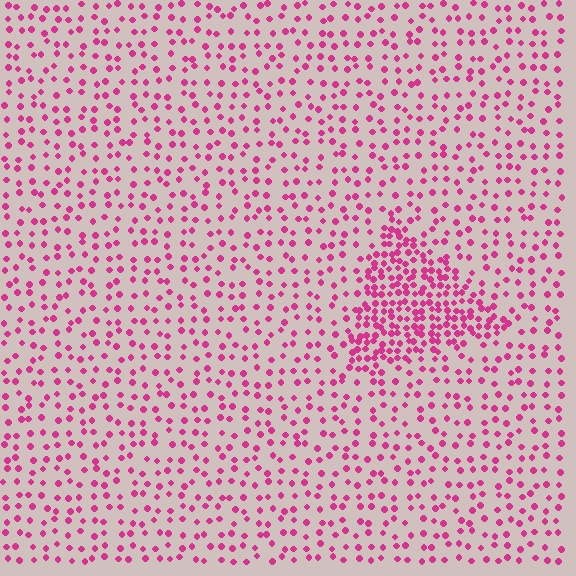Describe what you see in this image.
The image contains small magenta elements arranged at two different densities. A triangle-shaped region is visible where the elements are more densely packed than the surrounding area.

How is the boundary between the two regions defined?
The boundary is defined by a change in element density (approximately 2.4x ratio). All elements are the same color, size, and shape.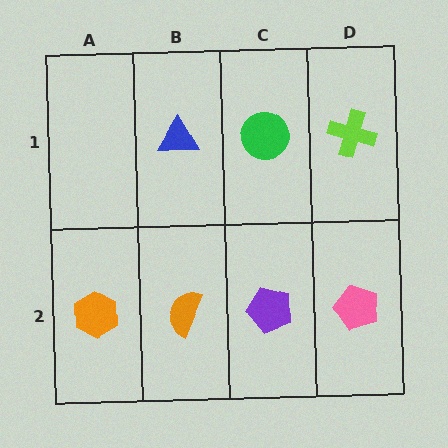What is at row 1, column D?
A lime cross.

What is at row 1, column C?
A green circle.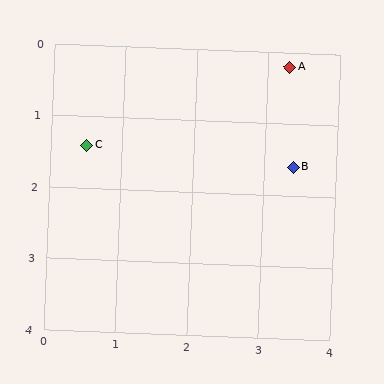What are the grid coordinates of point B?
Point B is at approximately (3.4, 1.6).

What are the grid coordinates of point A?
Point A is at approximately (3.3, 0.2).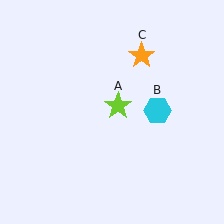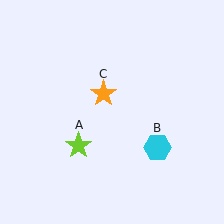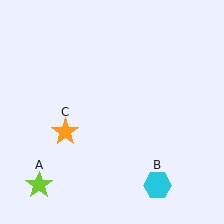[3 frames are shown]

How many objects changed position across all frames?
3 objects changed position: lime star (object A), cyan hexagon (object B), orange star (object C).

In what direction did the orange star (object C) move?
The orange star (object C) moved down and to the left.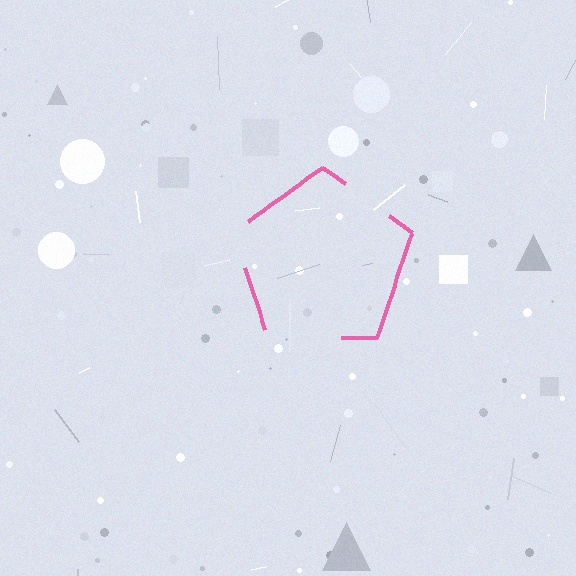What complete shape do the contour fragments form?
The contour fragments form a pentagon.